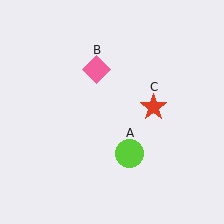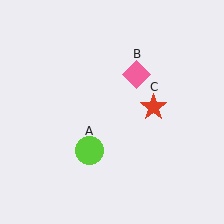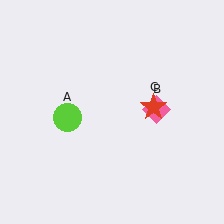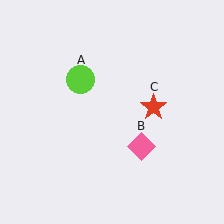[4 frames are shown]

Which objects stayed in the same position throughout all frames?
Red star (object C) remained stationary.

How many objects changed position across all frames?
2 objects changed position: lime circle (object A), pink diamond (object B).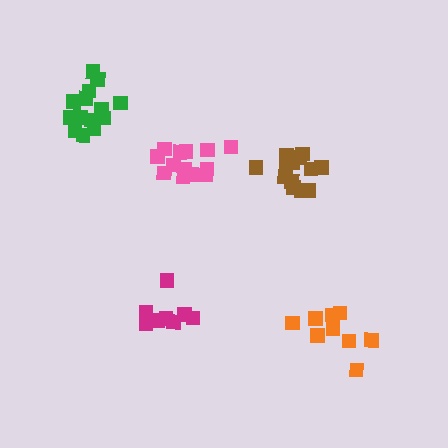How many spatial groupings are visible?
There are 5 spatial groupings.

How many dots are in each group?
Group 1: 14 dots, Group 2: 13 dots, Group 3: 9 dots, Group 4: 8 dots, Group 5: 13 dots (57 total).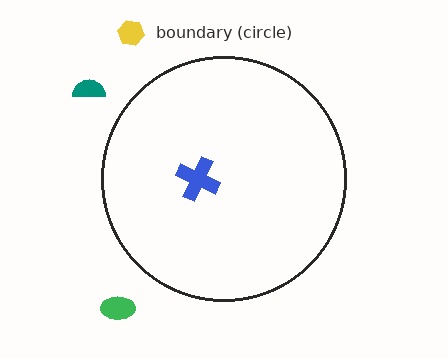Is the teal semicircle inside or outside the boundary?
Outside.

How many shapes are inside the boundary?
1 inside, 3 outside.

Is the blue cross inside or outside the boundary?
Inside.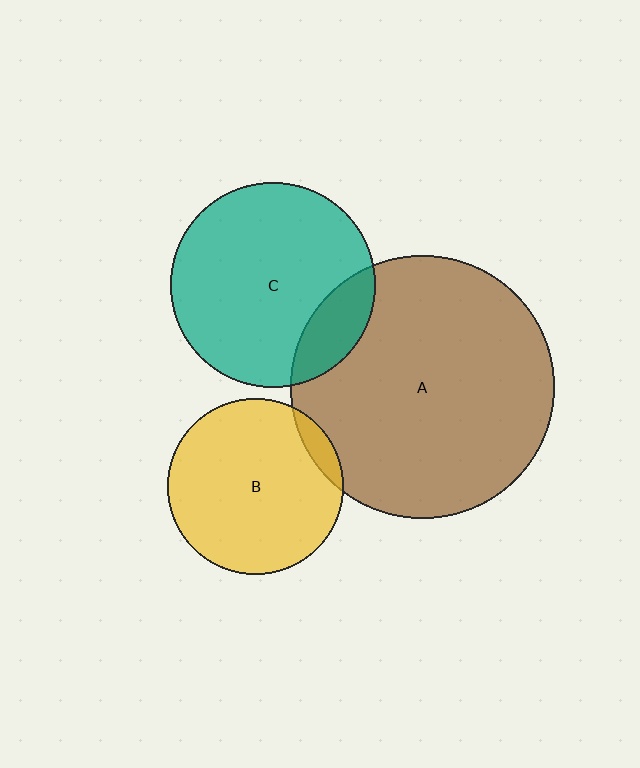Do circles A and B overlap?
Yes.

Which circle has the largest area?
Circle A (brown).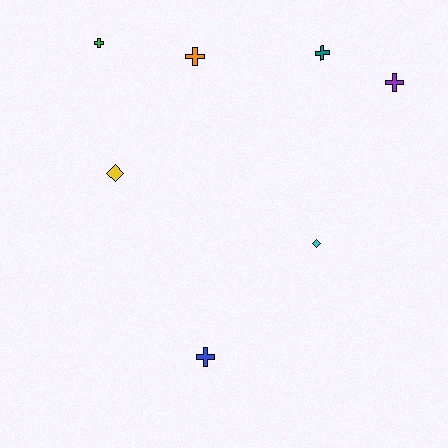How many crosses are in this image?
There are 5 crosses.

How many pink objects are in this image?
There are no pink objects.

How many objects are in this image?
There are 7 objects.